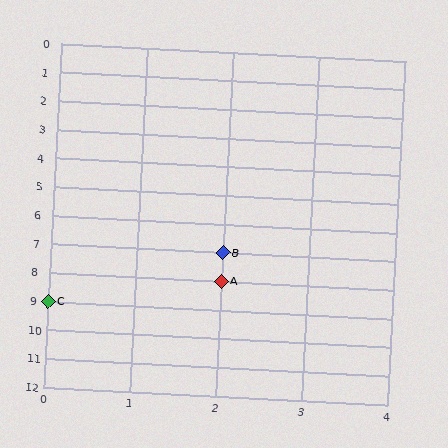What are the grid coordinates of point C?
Point C is at grid coordinates (0, 9).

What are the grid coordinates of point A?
Point A is at grid coordinates (2, 8).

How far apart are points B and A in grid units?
Points B and A are 1 row apart.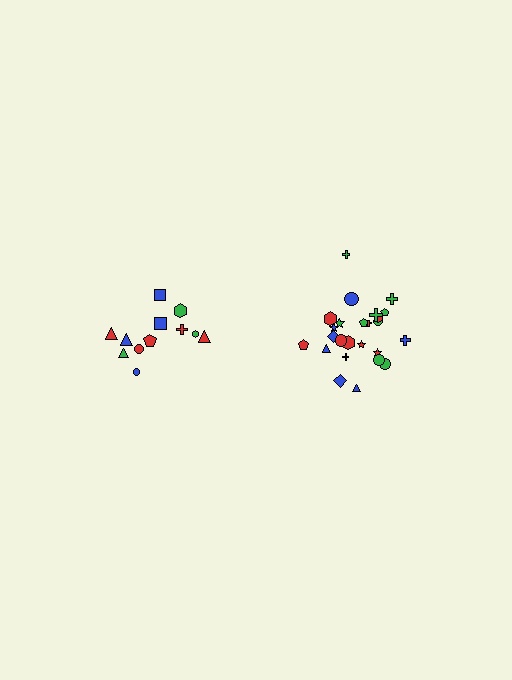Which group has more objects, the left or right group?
The right group.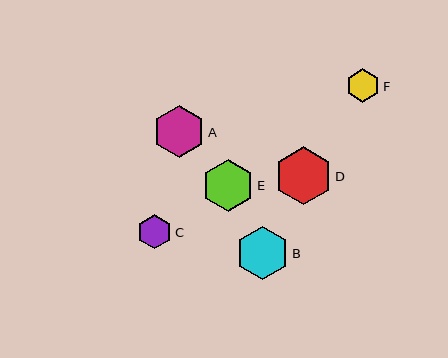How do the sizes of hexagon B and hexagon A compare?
Hexagon B and hexagon A are approximately the same size.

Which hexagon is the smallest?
Hexagon F is the smallest with a size of approximately 34 pixels.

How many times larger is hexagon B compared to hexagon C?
Hexagon B is approximately 1.6 times the size of hexagon C.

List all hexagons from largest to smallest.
From largest to smallest: D, B, A, E, C, F.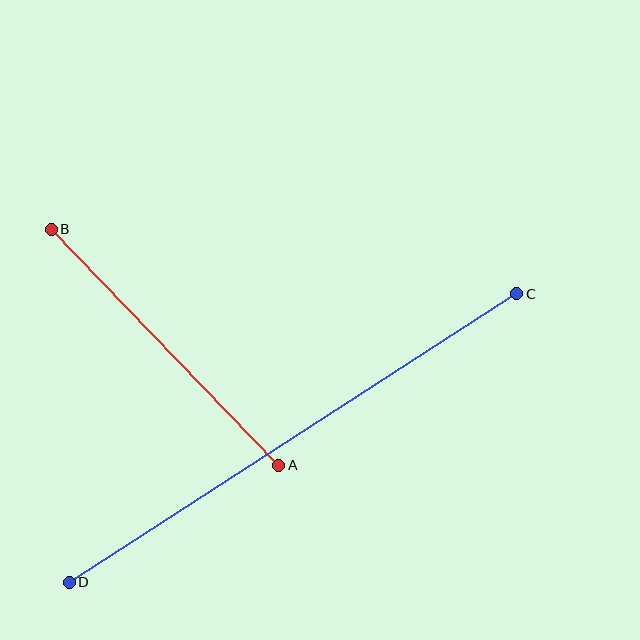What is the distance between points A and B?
The distance is approximately 328 pixels.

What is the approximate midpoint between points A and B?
The midpoint is at approximately (165, 347) pixels.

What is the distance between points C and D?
The distance is approximately 533 pixels.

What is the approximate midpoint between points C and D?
The midpoint is at approximately (293, 438) pixels.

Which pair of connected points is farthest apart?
Points C and D are farthest apart.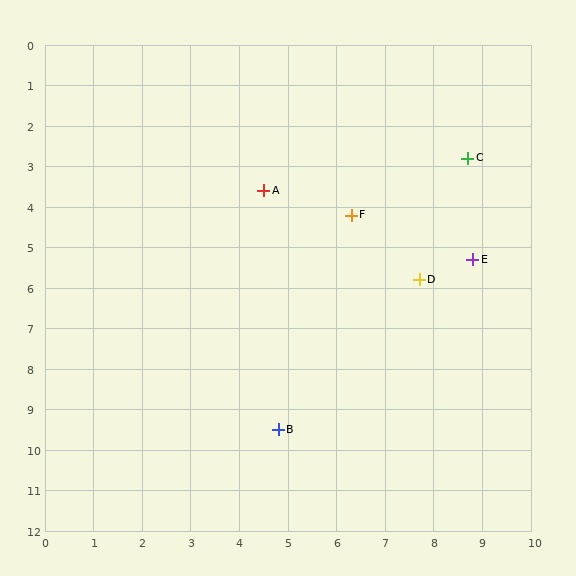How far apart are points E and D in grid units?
Points E and D are about 1.2 grid units apart.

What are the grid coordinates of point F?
Point F is at approximately (6.3, 4.2).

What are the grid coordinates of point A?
Point A is at approximately (4.5, 3.6).